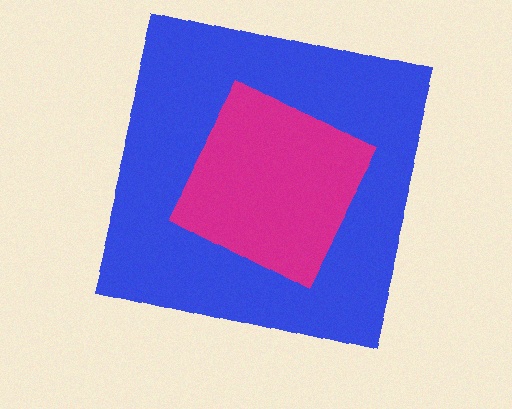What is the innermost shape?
The magenta diamond.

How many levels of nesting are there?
2.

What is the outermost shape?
The blue square.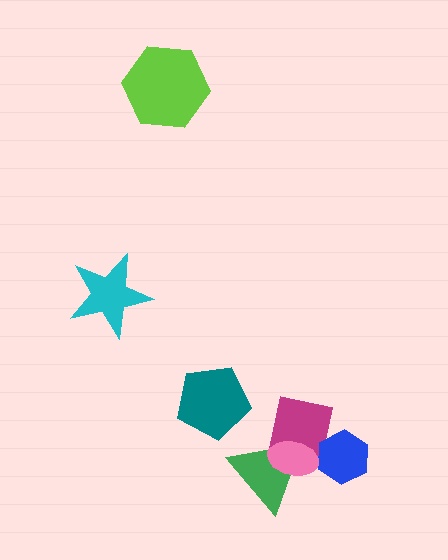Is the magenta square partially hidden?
Yes, it is partially covered by another shape.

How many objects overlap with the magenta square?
2 objects overlap with the magenta square.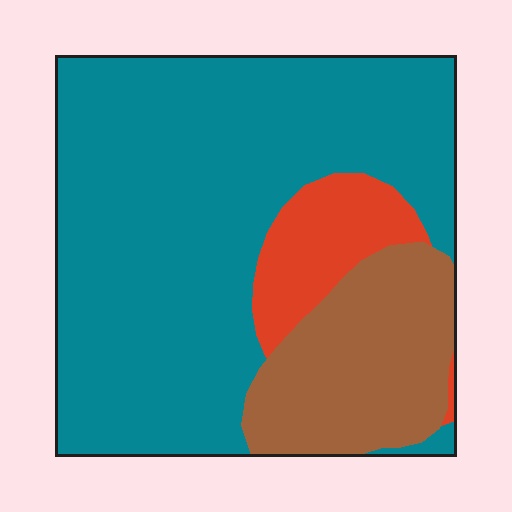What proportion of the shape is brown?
Brown takes up between a sixth and a third of the shape.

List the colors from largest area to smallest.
From largest to smallest: teal, brown, red.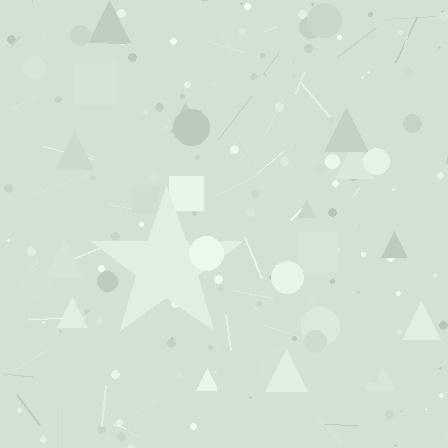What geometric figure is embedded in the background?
A star is embedded in the background.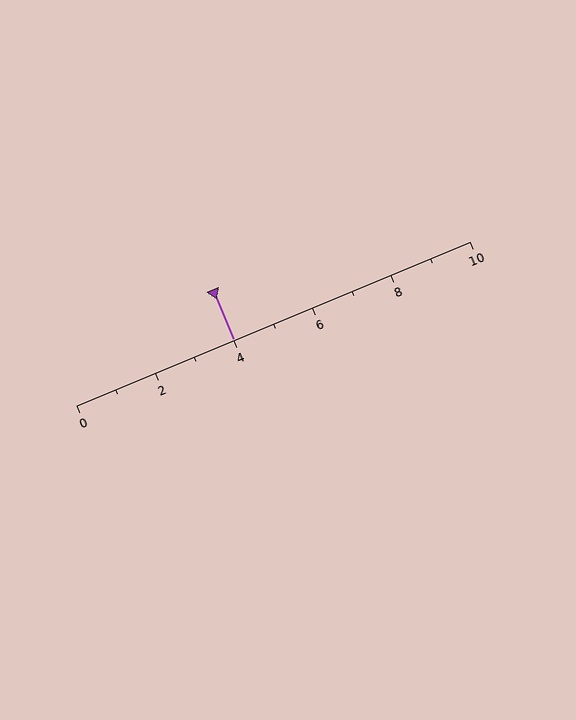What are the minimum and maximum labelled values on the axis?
The axis runs from 0 to 10.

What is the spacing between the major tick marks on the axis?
The major ticks are spaced 2 apart.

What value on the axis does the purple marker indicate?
The marker indicates approximately 4.